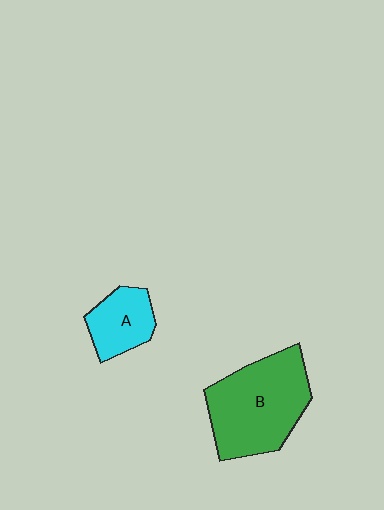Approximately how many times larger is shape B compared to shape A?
Approximately 2.2 times.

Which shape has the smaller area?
Shape A (cyan).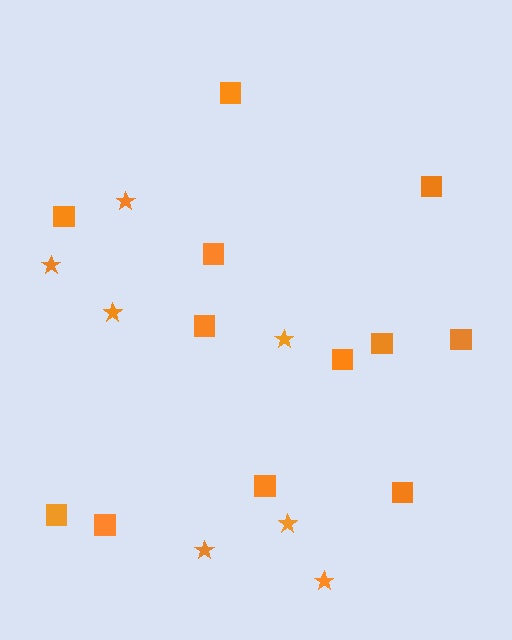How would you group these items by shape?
There are 2 groups: one group of squares (12) and one group of stars (7).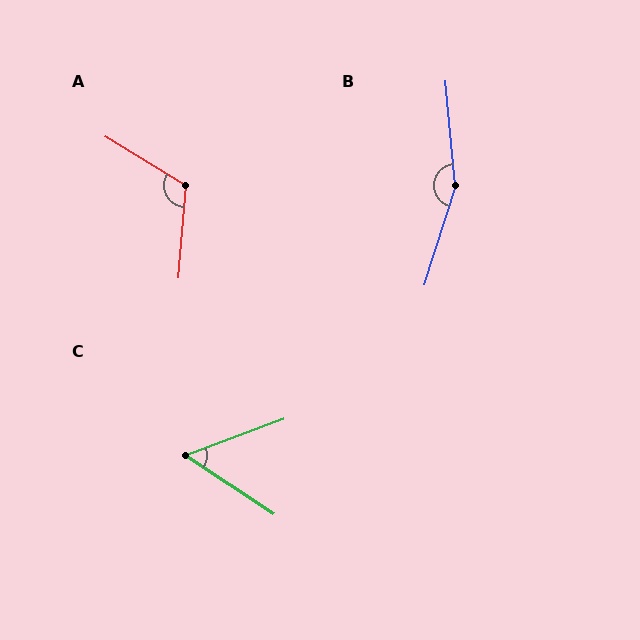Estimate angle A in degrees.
Approximately 117 degrees.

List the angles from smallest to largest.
C (54°), A (117°), B (158°).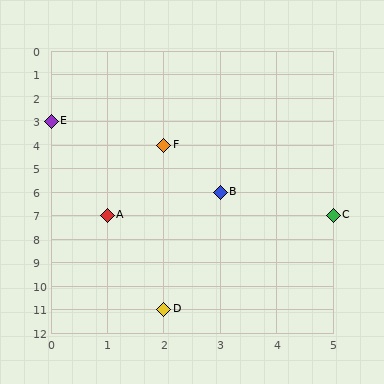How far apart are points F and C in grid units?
Points F and C are 3 columns and 3 rows apart (about 4.2 grid units diagonally).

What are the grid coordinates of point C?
Point C is at grid coordinates (5, 7).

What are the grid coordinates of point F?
Point F is at grid coordinates (2, 4).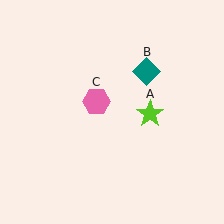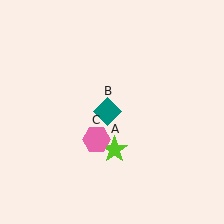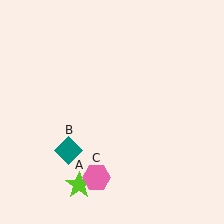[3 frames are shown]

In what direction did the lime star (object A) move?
The lime star (object A) moved down and to the left.